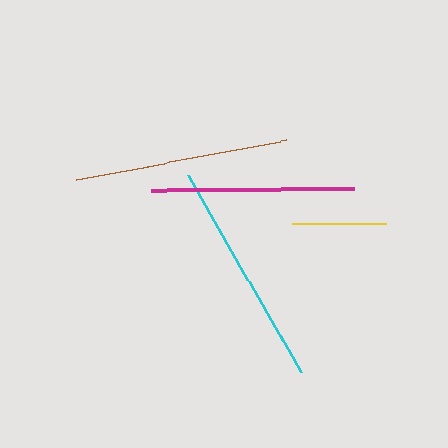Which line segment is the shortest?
The yellow line is the shortest at approximately 94 pixels.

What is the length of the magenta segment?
The magenta segment is approximately 203 pixels long.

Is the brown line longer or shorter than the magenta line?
The brown line is longer than the magenta line.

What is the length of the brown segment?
The brown segment is approximately 214 pixels long.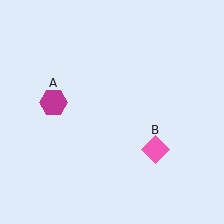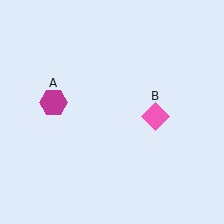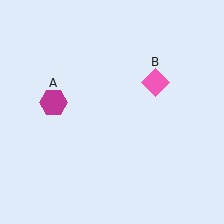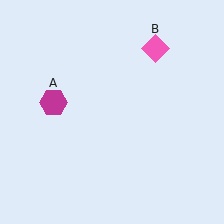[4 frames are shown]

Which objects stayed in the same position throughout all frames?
Magenta hexagon (object A) remained stationary.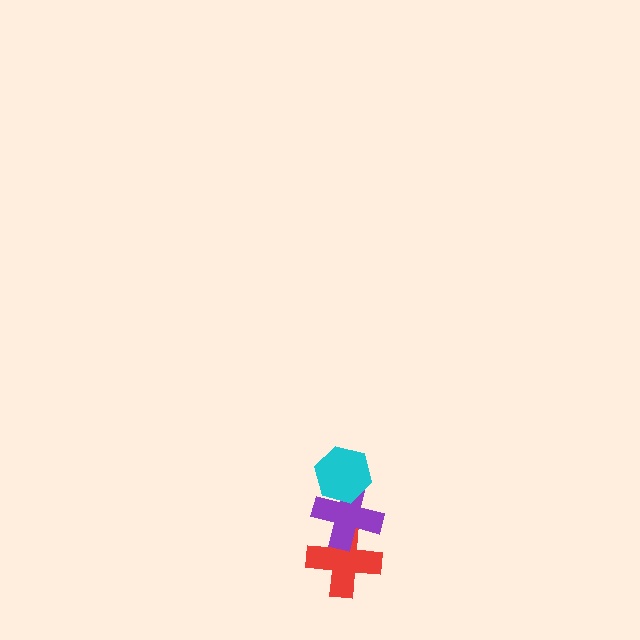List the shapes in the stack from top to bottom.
From top to bottom: the cyan hexagon, the purple cross, the red cross.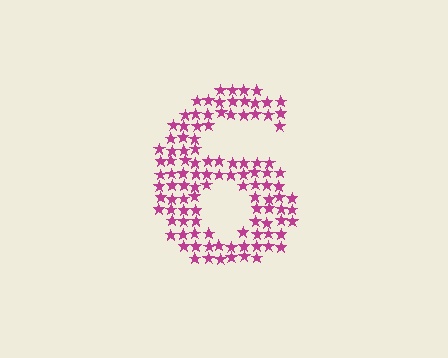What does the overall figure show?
The overall figure shows the digit 6.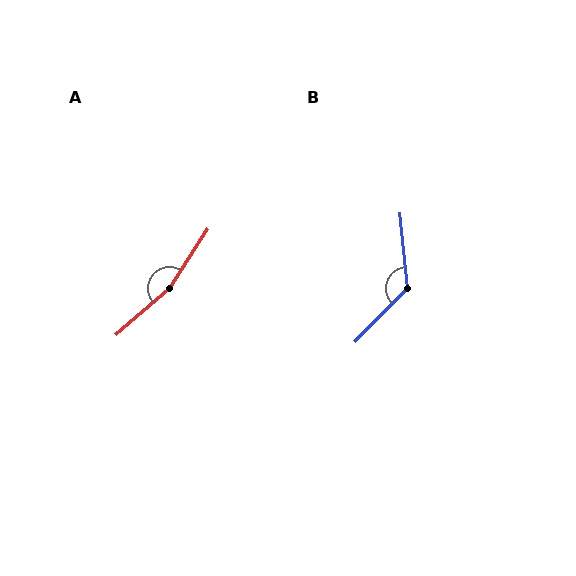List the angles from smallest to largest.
B (130°), A (164°).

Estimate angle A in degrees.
Approximately 164 degrees.